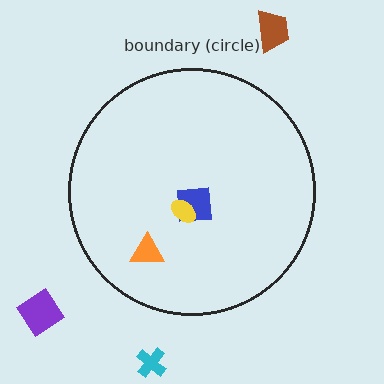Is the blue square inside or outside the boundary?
Inside.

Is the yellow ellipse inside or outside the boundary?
Inside.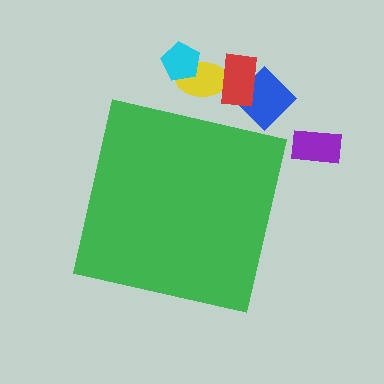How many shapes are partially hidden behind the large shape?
0 shapes are partially hidden.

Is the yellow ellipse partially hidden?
No, the yellow ellipse is fully visible.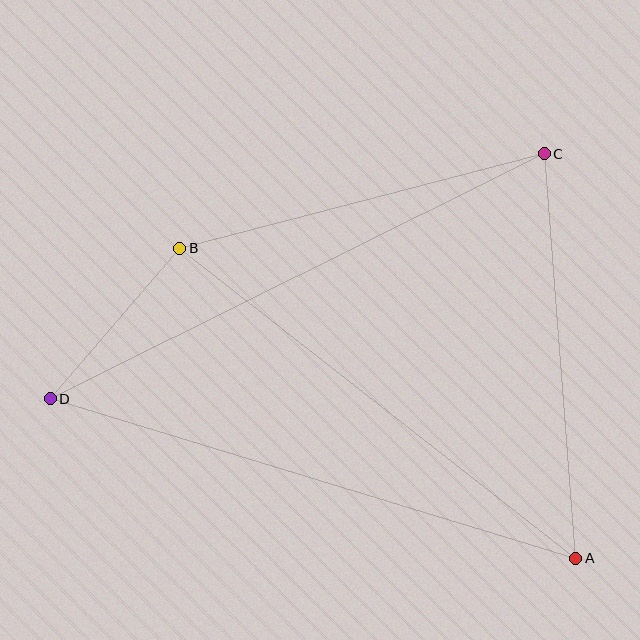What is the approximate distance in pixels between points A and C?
The distance between A and C is approximately 406 pixels.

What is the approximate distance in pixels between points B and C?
The distance between B and C is approximately 376 pixels.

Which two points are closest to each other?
Points B and D are closest to each other.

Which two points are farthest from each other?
Points C and D are farthest from each other.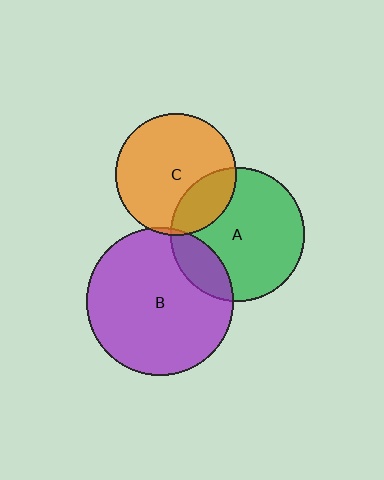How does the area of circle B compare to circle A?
Approximately 1.2 times.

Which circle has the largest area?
Circle B (purple).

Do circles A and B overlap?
Yes.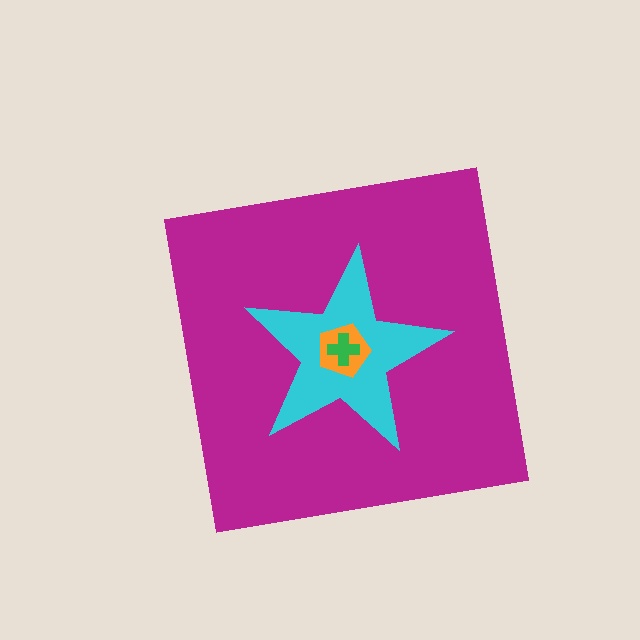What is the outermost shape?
The magenta square.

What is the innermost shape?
The green cross.